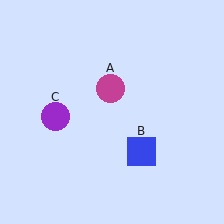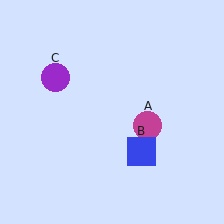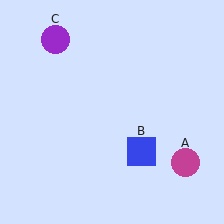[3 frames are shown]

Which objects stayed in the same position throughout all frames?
Blue square (object B) remained stationary.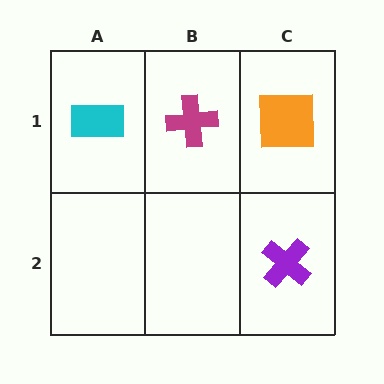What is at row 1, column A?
A cyan rectangle.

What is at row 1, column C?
An orange square.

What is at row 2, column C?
A purple cross.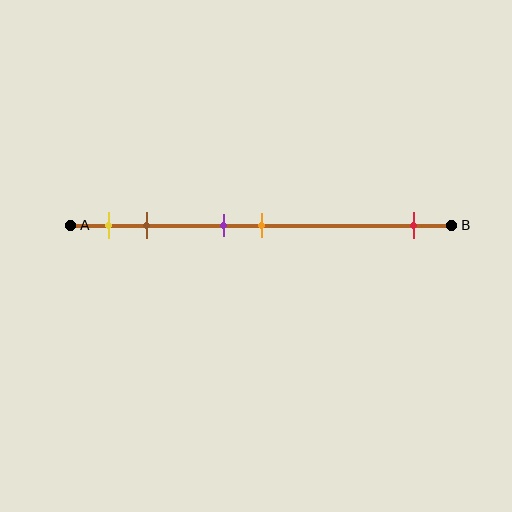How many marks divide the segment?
There are 5 marks dividing the segment.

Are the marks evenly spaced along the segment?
No, the marks are not evenly spaced.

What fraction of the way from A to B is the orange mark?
The orange mark is approximately 50% (0.5) of the way from A to B.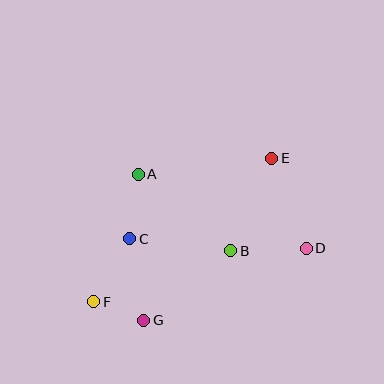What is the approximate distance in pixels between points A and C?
The distance between A and C is approximately 65 pixels.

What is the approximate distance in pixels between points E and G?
The distance between E and G is approximately 206 pixels.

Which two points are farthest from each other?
Points E and F are farthest from each other.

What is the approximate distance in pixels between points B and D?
The distance between B and D is approximately 75 pixels.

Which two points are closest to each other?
Points F and G are closest to each other.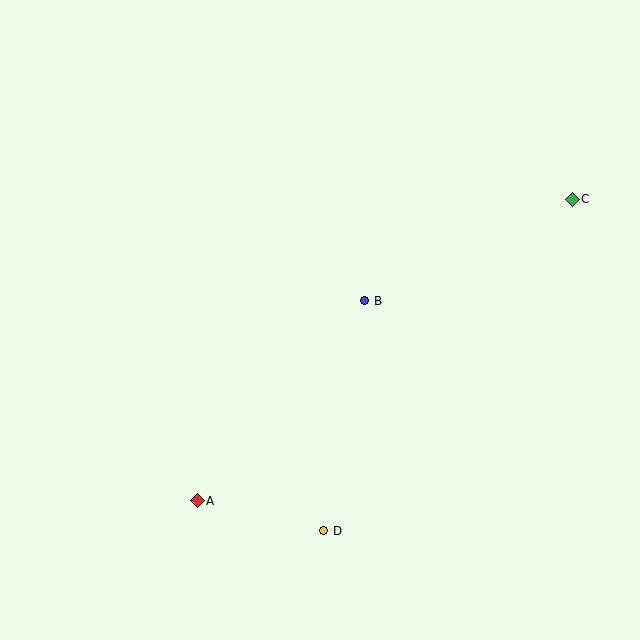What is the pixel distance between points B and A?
The distance between B and A is 261 pixels.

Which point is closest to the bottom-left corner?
Point A is closest to the bottom-left corner.